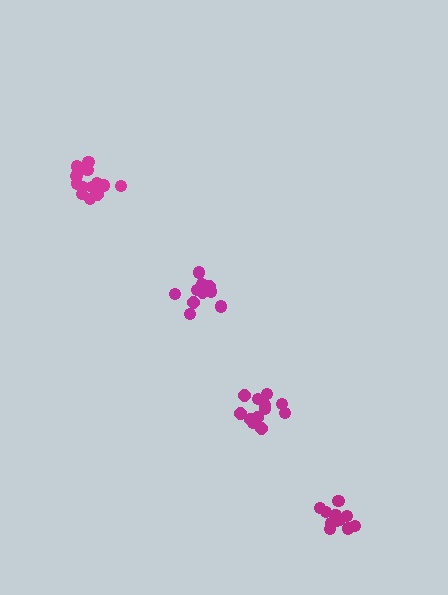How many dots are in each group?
Group 1: 11 dots, Group 2: 12 dots, Group 3: 13 dots, Group 4: 13 dots (49 total).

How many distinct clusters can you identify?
There are 4 distinct clusters.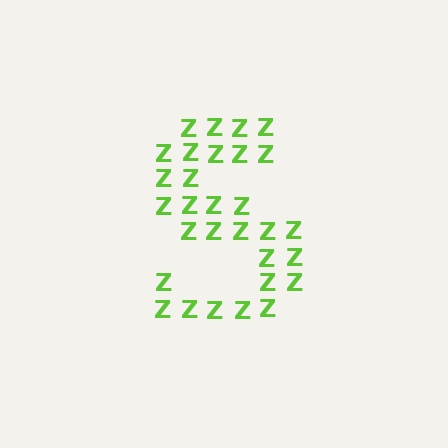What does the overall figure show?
The overall figure shows the letter S.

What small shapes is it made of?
It is made of small letter Z's.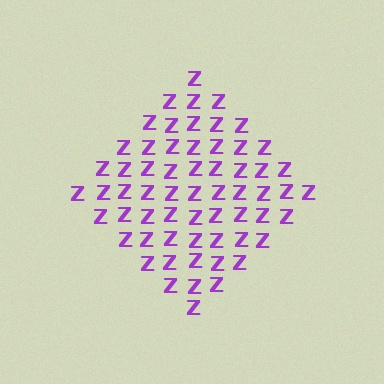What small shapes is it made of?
It is made of small letter Z's.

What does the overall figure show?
The overall figure shows a diamond.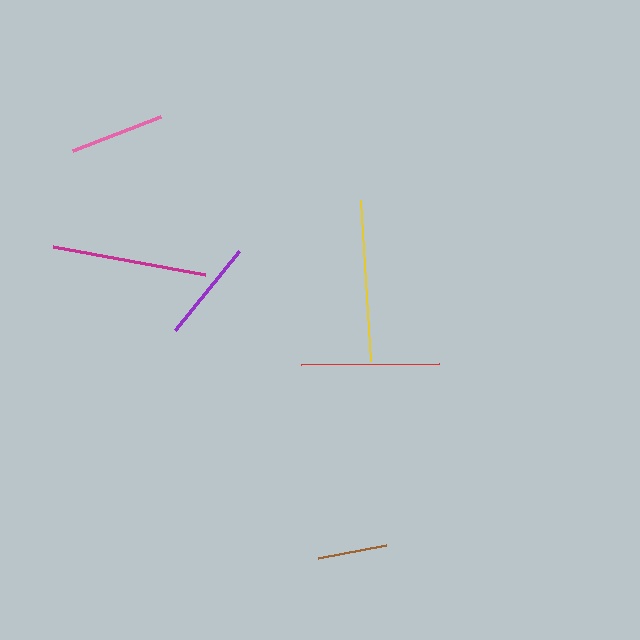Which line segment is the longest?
The yellow line is the longest at approximately 161 pixels.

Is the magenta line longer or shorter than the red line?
The magenta line is longer than the red line.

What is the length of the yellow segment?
The yellow segment is approximately 161 pixels long.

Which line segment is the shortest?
The brown line is the shortest at approximately 69 pixels.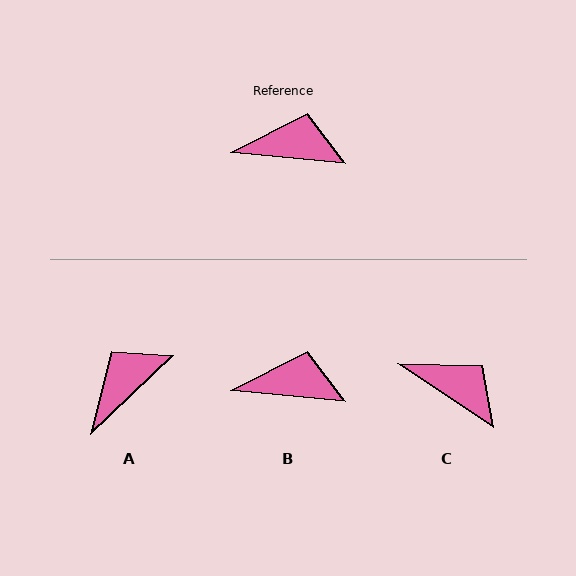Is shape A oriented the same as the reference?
No, it is off by about 49 degrees.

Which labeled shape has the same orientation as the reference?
B.